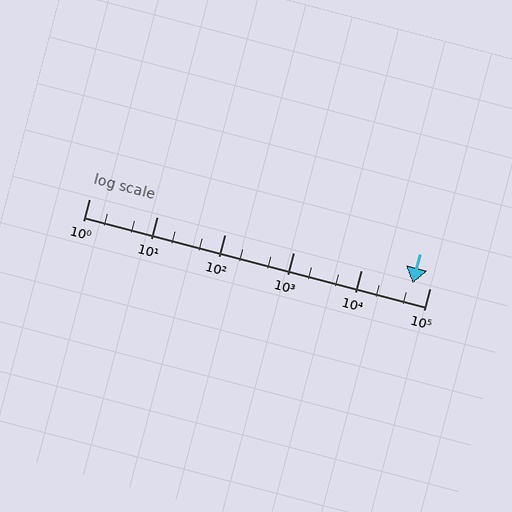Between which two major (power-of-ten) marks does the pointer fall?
The pointer is between 10000 and 100000.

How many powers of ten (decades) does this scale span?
The scale spans 5 decades, from 1 to 100000.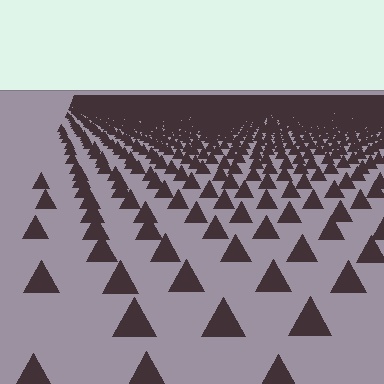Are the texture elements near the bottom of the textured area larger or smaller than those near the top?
Larger. Near the bottom, elements are closer to the viewer and appear at a bigger on-screen size.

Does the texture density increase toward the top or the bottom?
Density increases toward the top.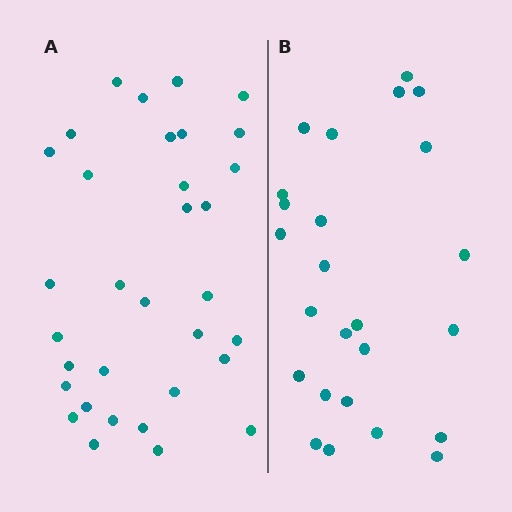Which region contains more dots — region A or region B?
Region A (the left region) has more dots.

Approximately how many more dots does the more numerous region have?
Region A has roughly 8 or so more dots than region B.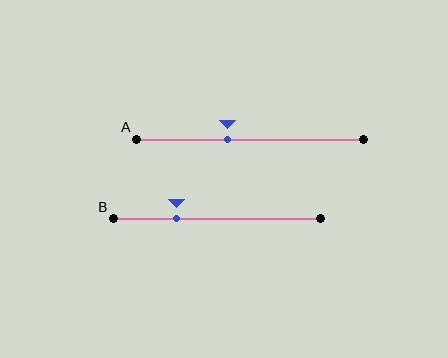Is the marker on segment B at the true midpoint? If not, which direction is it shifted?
No, the marker on segment B is shifted to the left by about 20% of the segment length.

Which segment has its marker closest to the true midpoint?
Segment A has its marker closest to the true midpoint.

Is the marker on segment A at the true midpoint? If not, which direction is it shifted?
No, the marker on segment A is shifted to the left by about 10% of the segment length.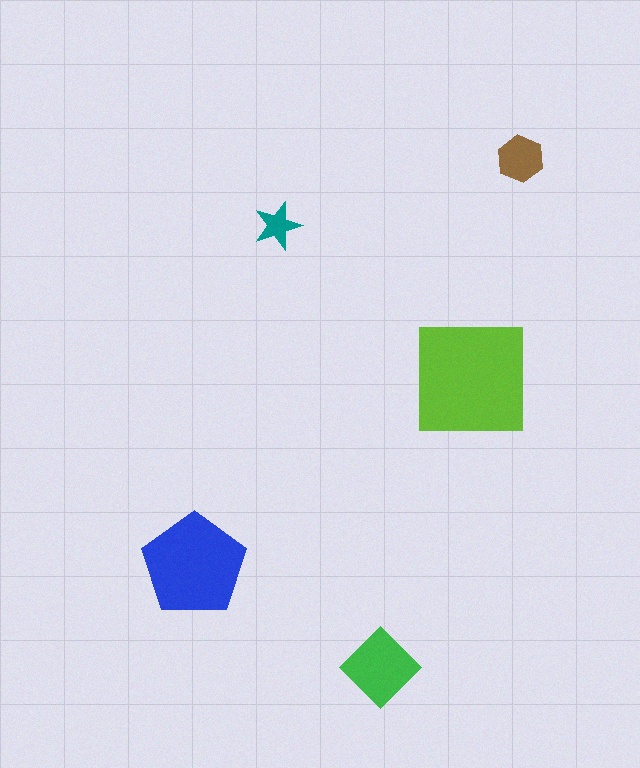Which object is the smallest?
The teal star.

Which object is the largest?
The lime square.